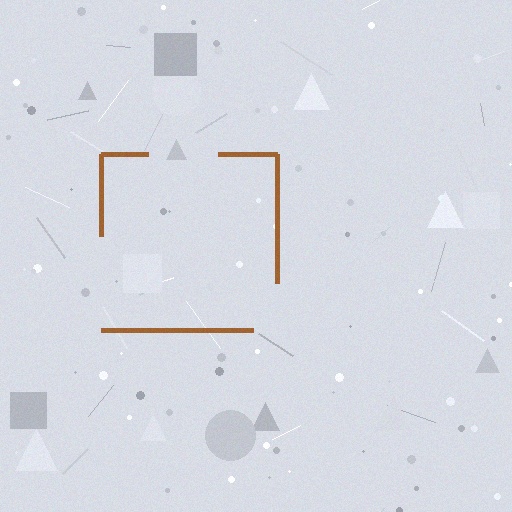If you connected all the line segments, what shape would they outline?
They would outline a square.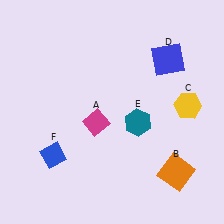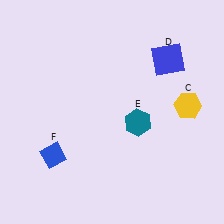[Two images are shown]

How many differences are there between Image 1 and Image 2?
There are 2 differences between the two images.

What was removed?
The orange square (B), the magenta diamond (A) were removed in Image 2.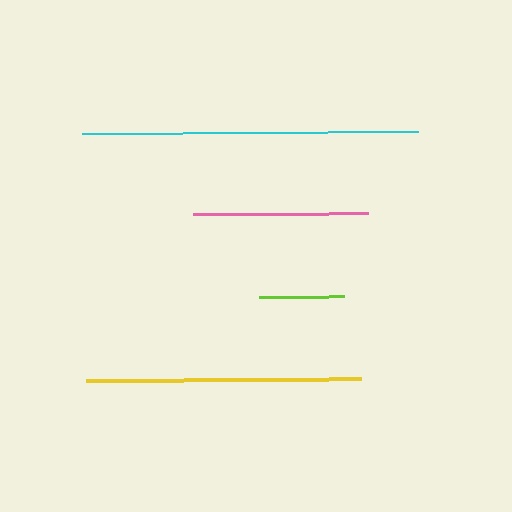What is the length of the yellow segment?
The yellow segment is approximately 275 pixels long.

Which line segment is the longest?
The cyan line is the longest at approximately 336 pixels.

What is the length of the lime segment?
The lime segment is approximately 85 pixels long.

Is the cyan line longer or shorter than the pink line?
The cyan line is longer than the pink line.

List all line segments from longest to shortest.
From longest to shortest: cyan, yellow, pink, lime.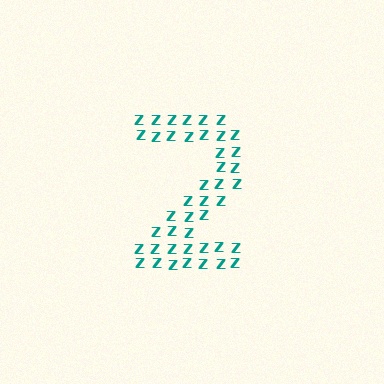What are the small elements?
The small elements are letter Z's.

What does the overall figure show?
The overall figure shows the digit 2.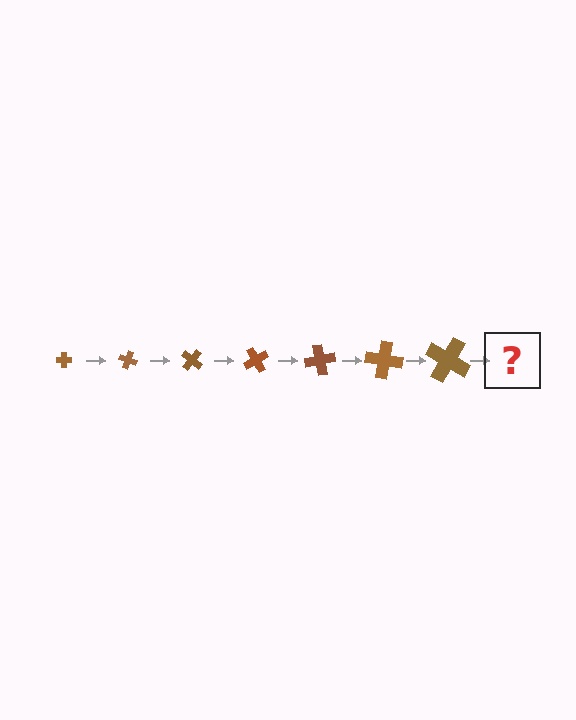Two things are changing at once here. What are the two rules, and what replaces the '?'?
The two rules are that the cross grows larger each step and it rotates 20 degrees each step. The '?' should be a cross, larger than the previous one and rotated 140 degrees from the start.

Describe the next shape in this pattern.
It should be a cross, larger than the previous one and rotated 140 degrees from the start.